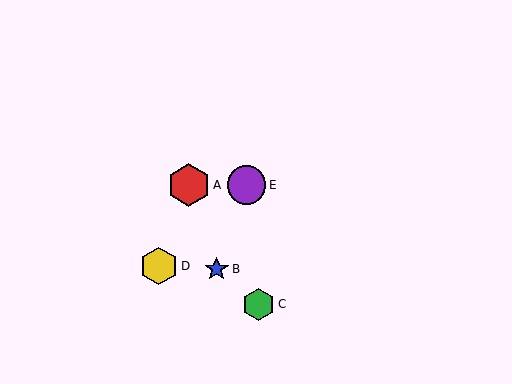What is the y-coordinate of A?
Object A is at y≈185.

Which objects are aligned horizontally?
Objects A, E are aligned horizontally.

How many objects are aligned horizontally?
2 objects (A, E) are aligned horizontally.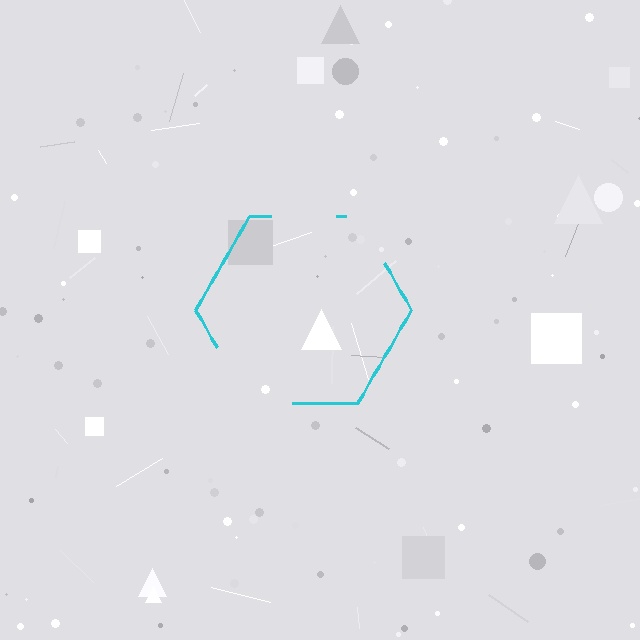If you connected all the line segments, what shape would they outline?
They would outline a hexagon.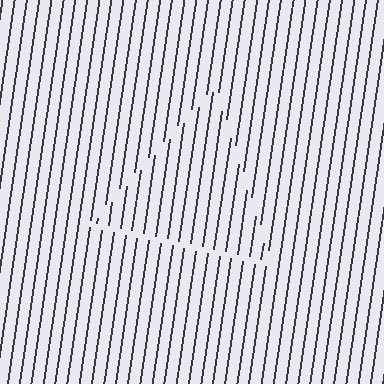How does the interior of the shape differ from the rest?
The interior of the shape contains the same grating, shifted by half a period — the contour is defined by the phase discontinuity where line-ends from the inner and outer gratings abut.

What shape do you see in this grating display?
An illusory triangle. The interior of the shape contains the same grating, shifted by half a period — the contour is defined by the phase discontinuity where line-ends from the inner and outer gratings abut.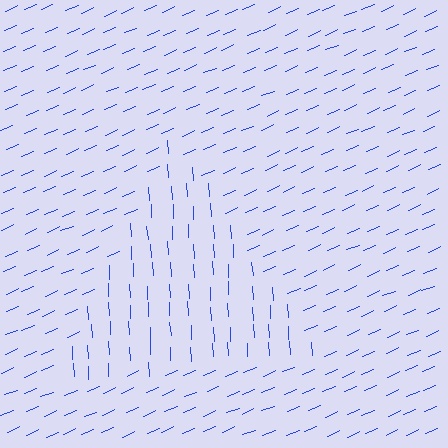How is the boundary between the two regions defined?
The boundary is defined purely by a change in line orientation (approximately 70 degrees difference). All lines are the same color and thickness.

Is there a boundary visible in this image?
Yes, there is a texture boundary formed by a change in line orientation.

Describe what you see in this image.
The image is filled with small blue line segments. A triangle region in the image has lines oriented differently from the surrounding lines, creating a visible texture boundary.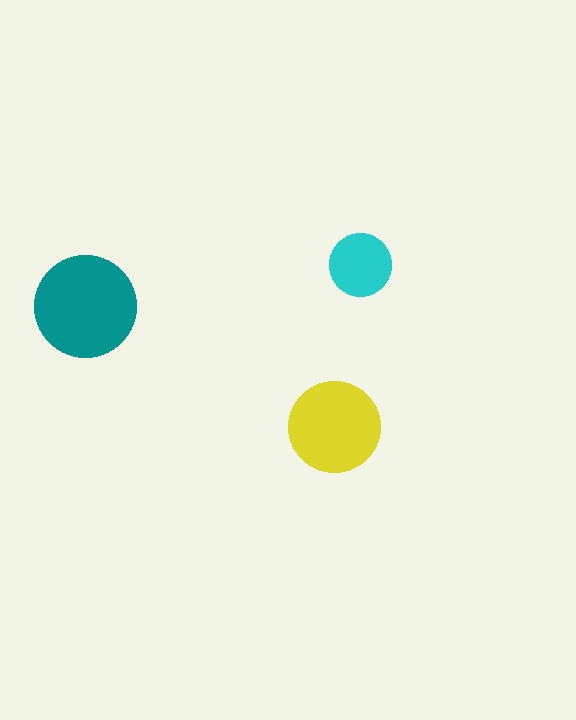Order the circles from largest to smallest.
the teal one, the yellow one, the cyan one.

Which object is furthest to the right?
The cyan circle is rightmost.